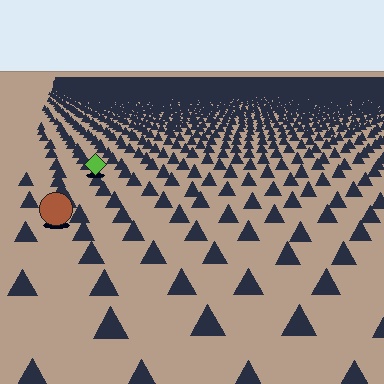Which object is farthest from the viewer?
The lime diamond is farthest from the viewer. It appears smaller and the ground texture around it is denser.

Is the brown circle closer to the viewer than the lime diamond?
Yes. The brown circle is closer — you can tell from the texture gradient: the ground texture is coarser near it.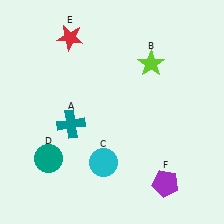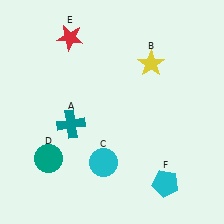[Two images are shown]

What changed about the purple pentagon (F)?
In Image 1, F is purple. In Image 2, it changed to cyan.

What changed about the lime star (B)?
In Image 1, B is lime. In Image 2, it changed to yellow.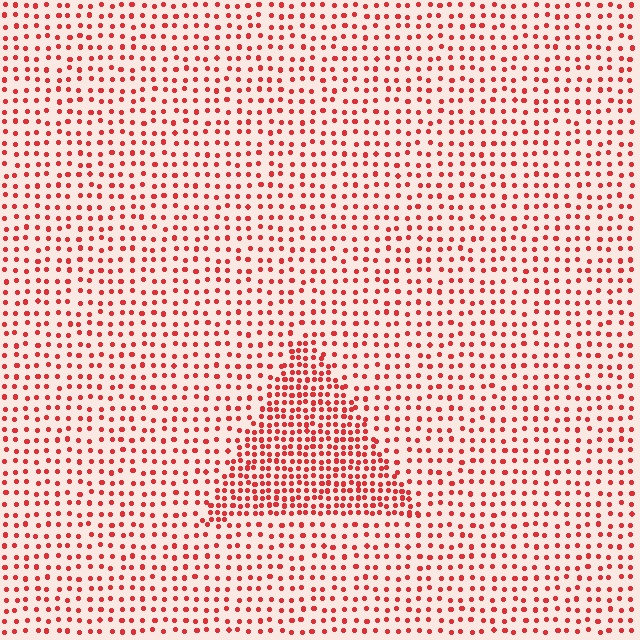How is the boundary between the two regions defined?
The boundary is defined by a change in element density (approximately 2.1x ratio). All elements are the same color, size, and shape.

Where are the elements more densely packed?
The elements are more densely packed inside the triangle boundary.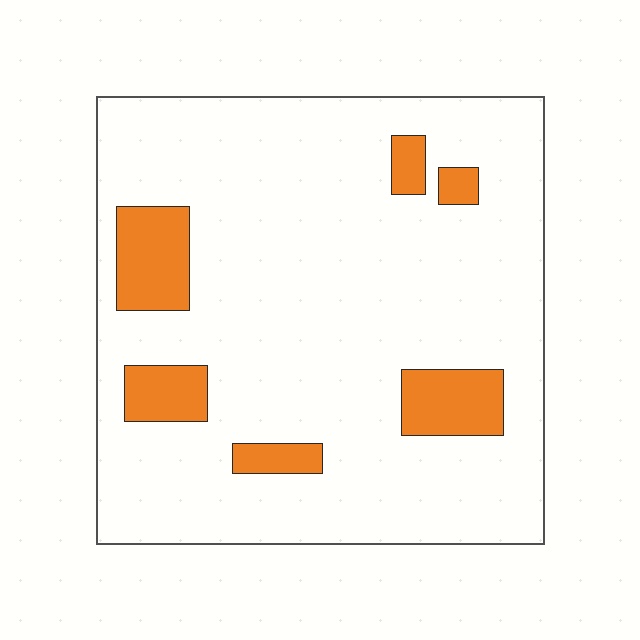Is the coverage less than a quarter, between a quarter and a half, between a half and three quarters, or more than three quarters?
Less than a quarter.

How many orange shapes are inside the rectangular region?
6.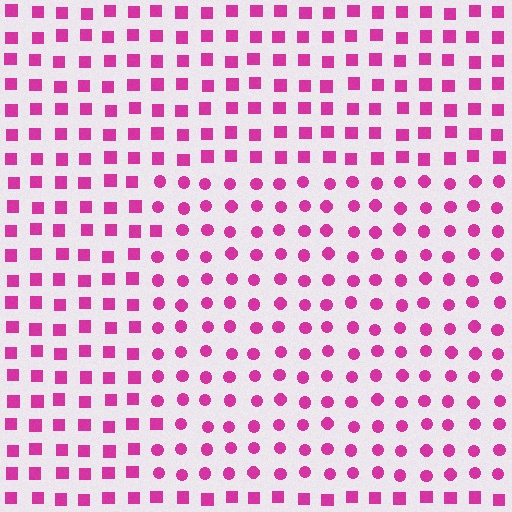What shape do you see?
I see a rectangle.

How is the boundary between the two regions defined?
The boundary is defined by a change in element shape: circles inside vs. squares outside. All elements share the same color and spacing.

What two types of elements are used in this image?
The image uses circles inside the rectangle region and squares outside it.